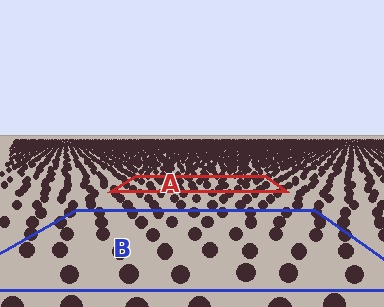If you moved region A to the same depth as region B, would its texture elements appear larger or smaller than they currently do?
They would appear larger. At a closer depth, the same texture elements are projected at a bigger on-screen size.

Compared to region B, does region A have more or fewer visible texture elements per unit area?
Region A has more texture elements per unit area — they are packed more densely because it is farther away.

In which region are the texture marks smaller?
The texture marks are smaller in region A, because it is farther away.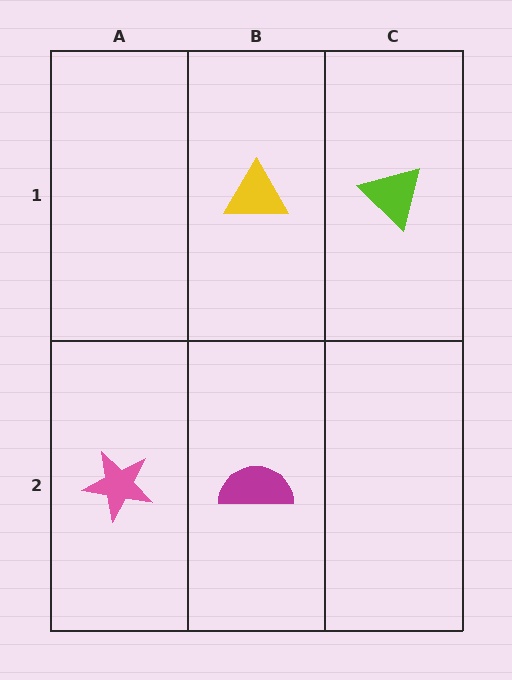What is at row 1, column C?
A lime triangle.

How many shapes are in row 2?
2 shapes.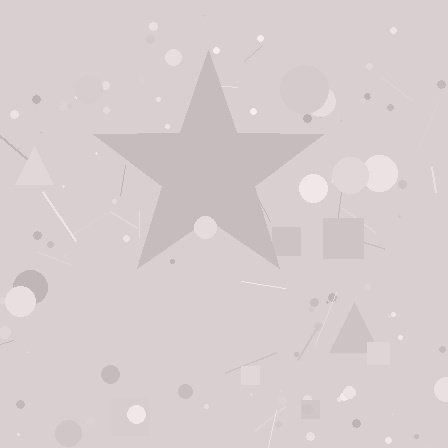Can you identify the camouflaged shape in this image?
The camouflaged shape is a star.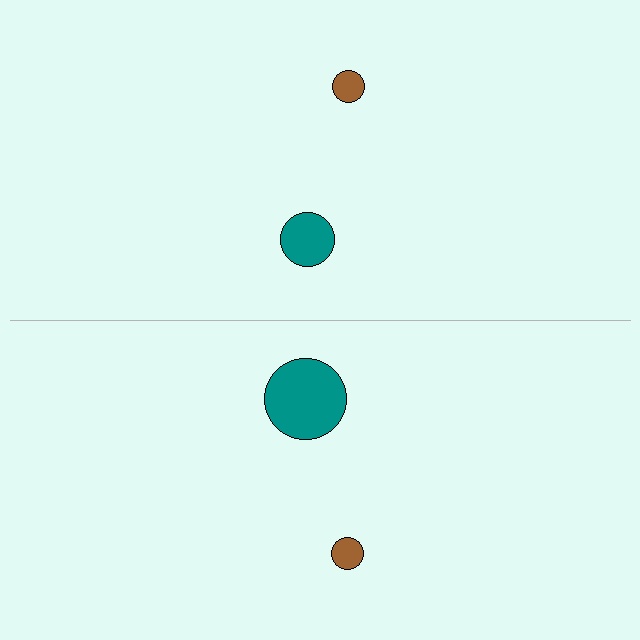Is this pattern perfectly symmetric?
No, the pattern is not perfectly symmetric. The teal circle on the bottom side has a different size than its mirror counterpart.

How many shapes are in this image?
There are 4 shapes in this image.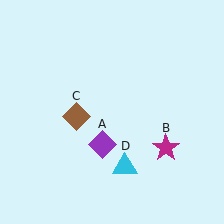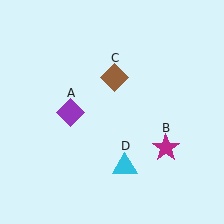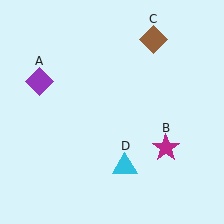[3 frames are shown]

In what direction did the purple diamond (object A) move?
The purple diamond (object A) moved up and to the left.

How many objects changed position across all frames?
2 objects changed position: purple diamond (object A), brown diamond (object C).